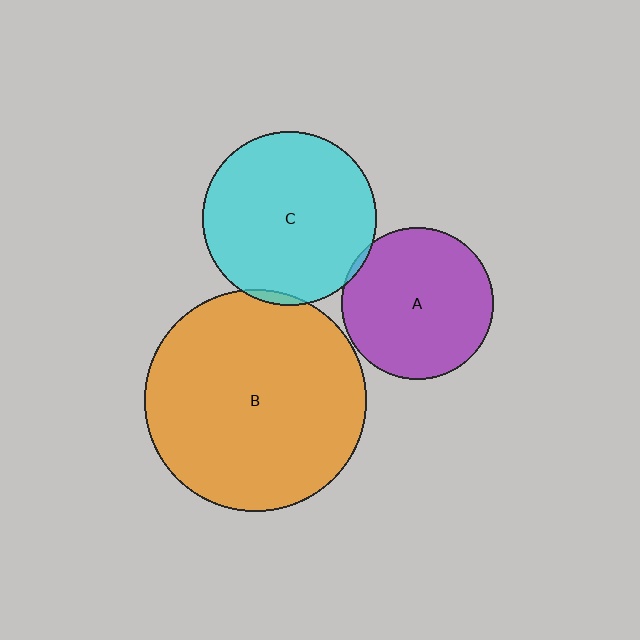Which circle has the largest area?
Circle B (orange).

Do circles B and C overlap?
Yes.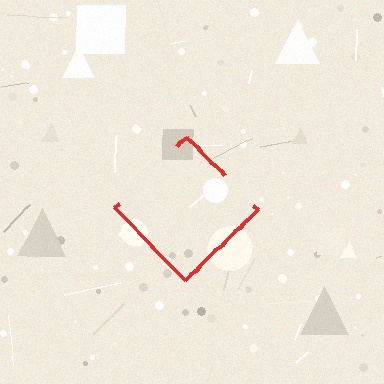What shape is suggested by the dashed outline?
The dashed outline suggests a diamond.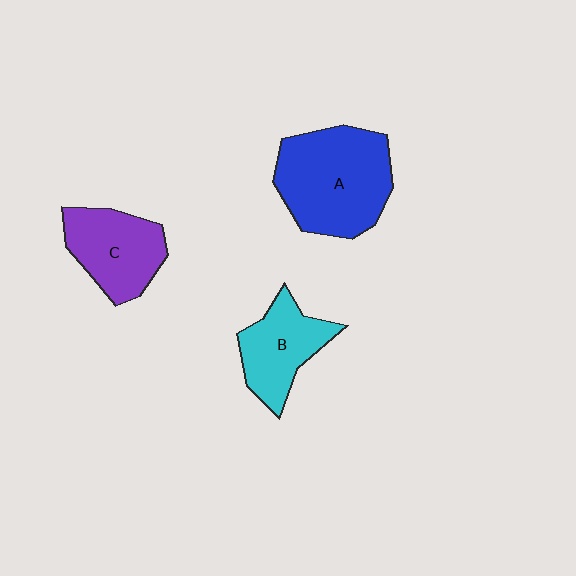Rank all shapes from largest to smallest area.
From largest to smallest: A (blue), C (purple), B (cyan).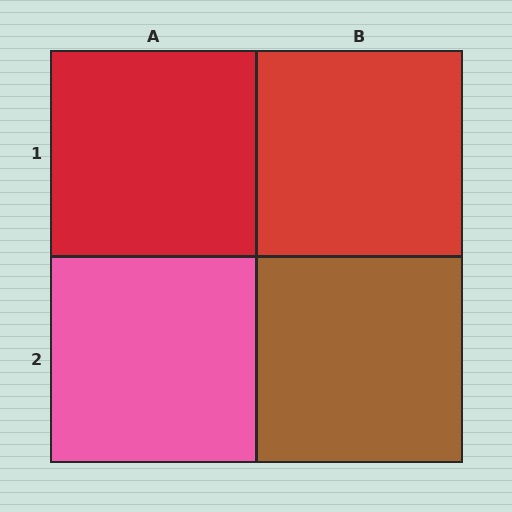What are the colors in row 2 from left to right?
Pink, brown.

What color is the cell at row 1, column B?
Red.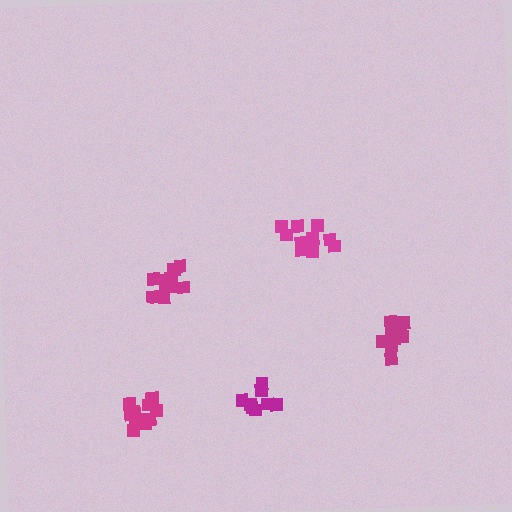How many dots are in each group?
Group 1: 14 dots, Group 2: 13 dots, Group 3: 8 dots, Group 4: 12 dots, Group 5: 12 dots (59 total).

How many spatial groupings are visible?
There are 5 spatial groupings.